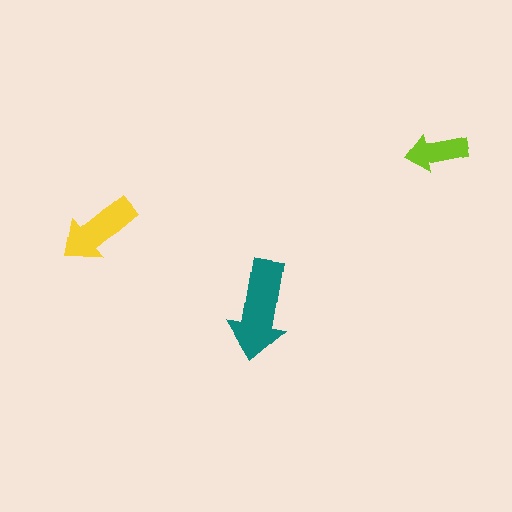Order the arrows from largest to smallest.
the teal one, the yellow one, the lime one.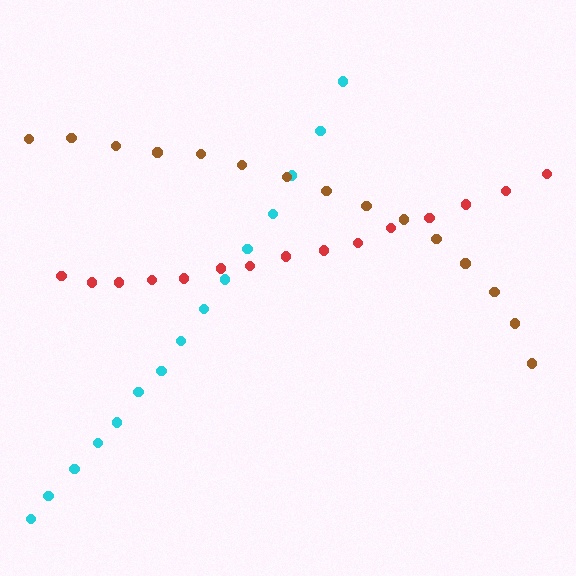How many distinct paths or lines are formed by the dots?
There are 3 distinct paths.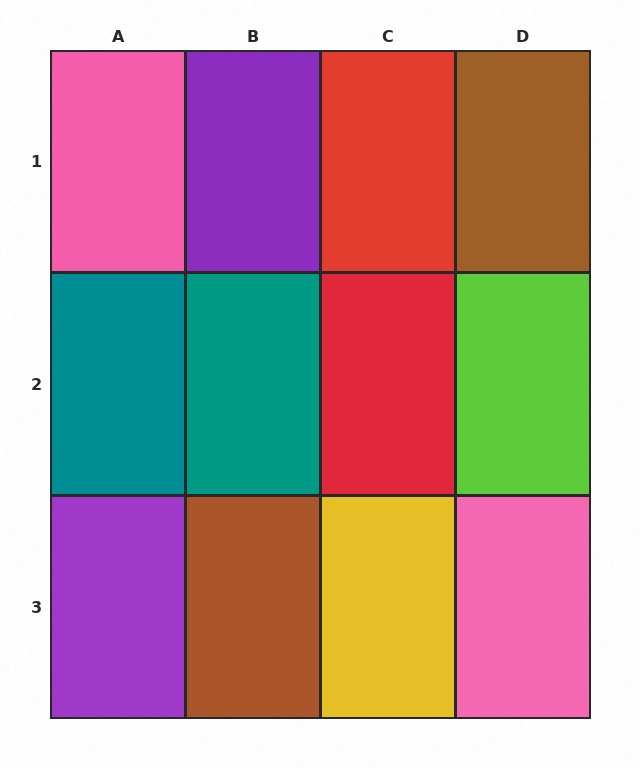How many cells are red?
2 cells are red.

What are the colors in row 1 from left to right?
Pink, purple, red, brown.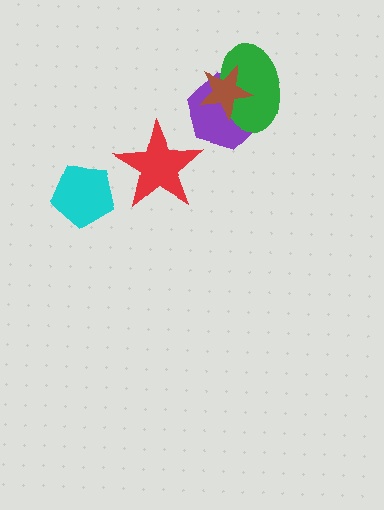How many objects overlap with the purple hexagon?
2 objects overlap with the purple hexagon.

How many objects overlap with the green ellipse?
2 objects overlap with the green ellipse.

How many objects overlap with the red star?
0 objects overlap with the red star.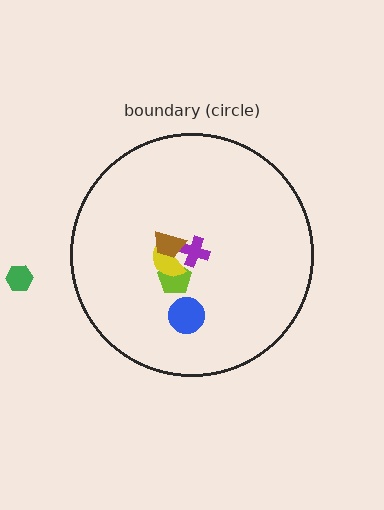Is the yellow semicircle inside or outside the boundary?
Inside.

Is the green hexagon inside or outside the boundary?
Outside.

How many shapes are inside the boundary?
5 inside, 1 outside.